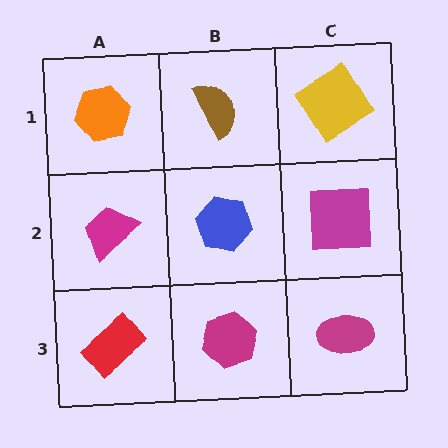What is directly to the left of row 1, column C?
A brown semicircle.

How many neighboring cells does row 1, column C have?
2.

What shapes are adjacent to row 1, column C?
A magenta square (row 2, column C), a brown semicircle (row 1, column B).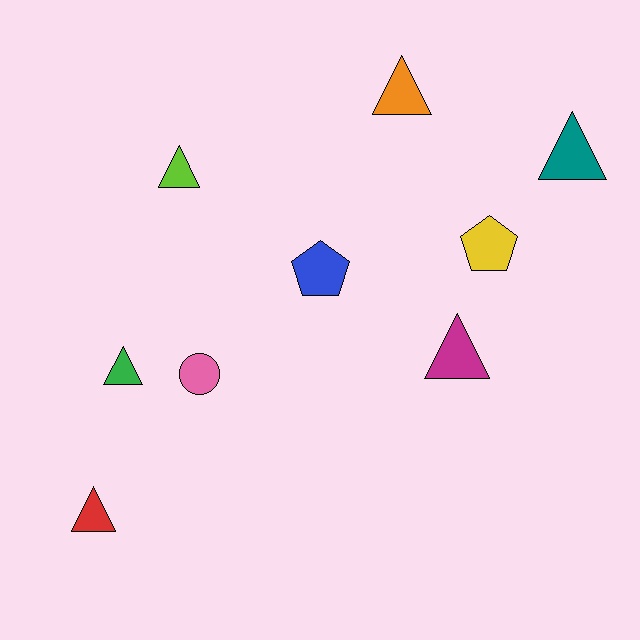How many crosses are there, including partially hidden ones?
There are no crosses.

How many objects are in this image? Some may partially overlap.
There are 9 objects.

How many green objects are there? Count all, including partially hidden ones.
There is 1 green object.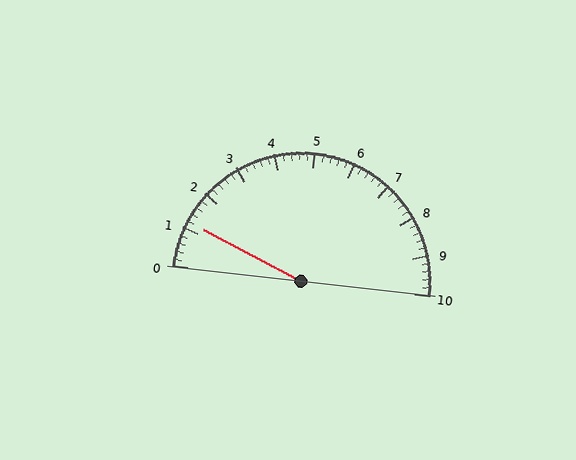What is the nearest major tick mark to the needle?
The nearest major tick mark is 1.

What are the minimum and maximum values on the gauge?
The gauge ranges from 0 to 10.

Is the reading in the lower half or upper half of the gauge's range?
The reading is in the lower half of the range (0 to 10).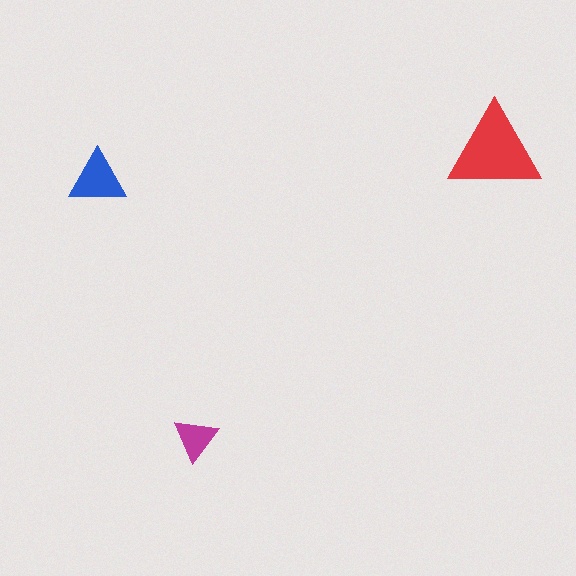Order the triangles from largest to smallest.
the red one, the blue one, the magenta one.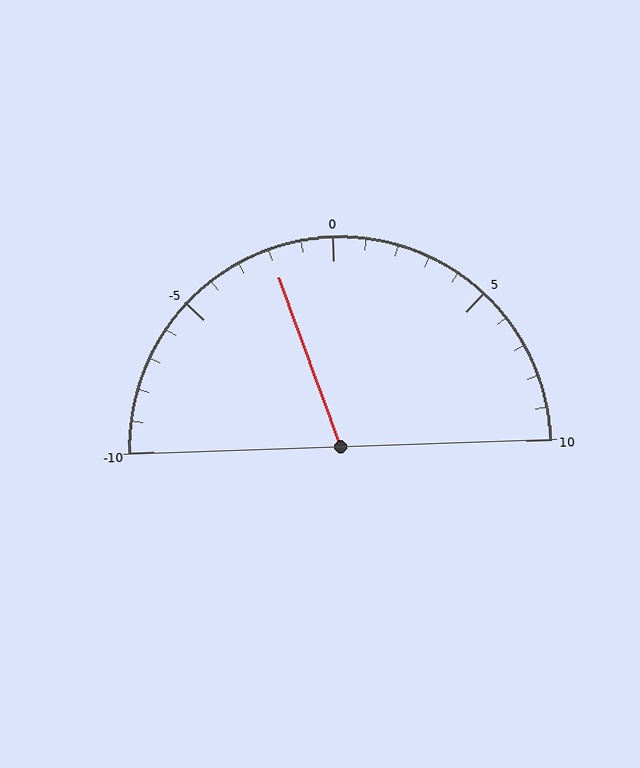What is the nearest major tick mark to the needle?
The nearest major tick mark is 0.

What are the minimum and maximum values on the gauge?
The gauge ranges from -10 to 10.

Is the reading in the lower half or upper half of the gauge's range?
The reading is in the lower half of the range (-10 to 10).